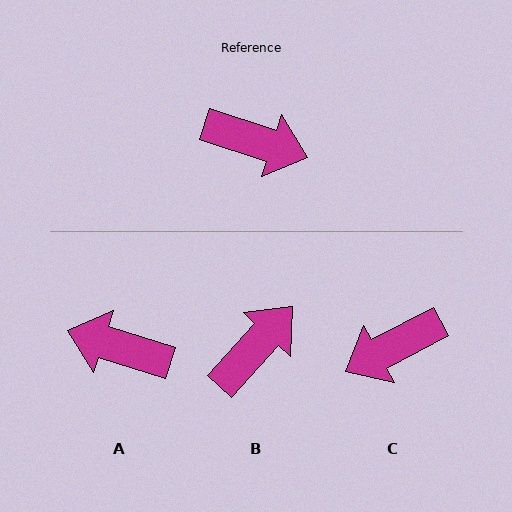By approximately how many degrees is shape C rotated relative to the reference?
Approximately 134 degrees clockwise.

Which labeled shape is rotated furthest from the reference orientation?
A, about 180 degrees away.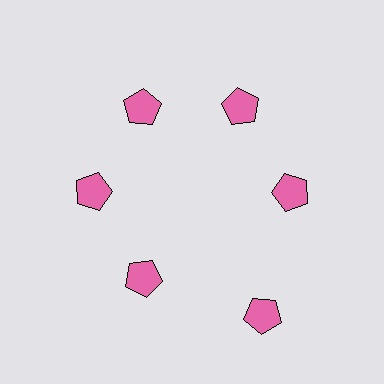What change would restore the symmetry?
The symmetry would be restored by moving it inward, back onto the ring so that all 6 pentagons sit at equal angles and equal distance from the center.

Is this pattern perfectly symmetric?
No. The 6 pink pentagons are arranged in a ring, but one element near the 5 o'clock position is pushed outward from the center, breaking the 6-fold rotational symmetry.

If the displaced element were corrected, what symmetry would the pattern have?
It would have 6-fold rotational symmetry — the pattern would map onto itself every 60 degrees.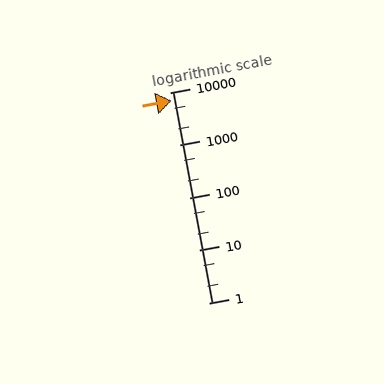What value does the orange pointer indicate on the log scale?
The pointer indicates approximately 7000.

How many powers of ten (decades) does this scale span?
The scale spans 4 decades, from 1 to 10000.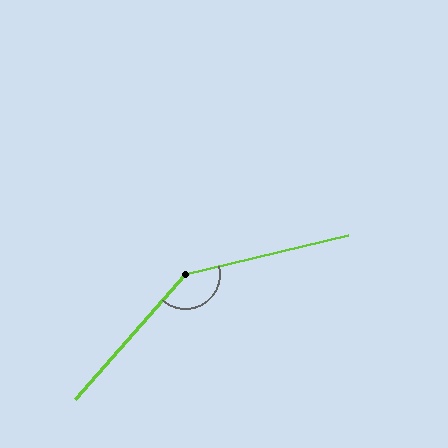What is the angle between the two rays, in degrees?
Approximately 145 degrees.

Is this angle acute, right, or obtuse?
It is obtuse.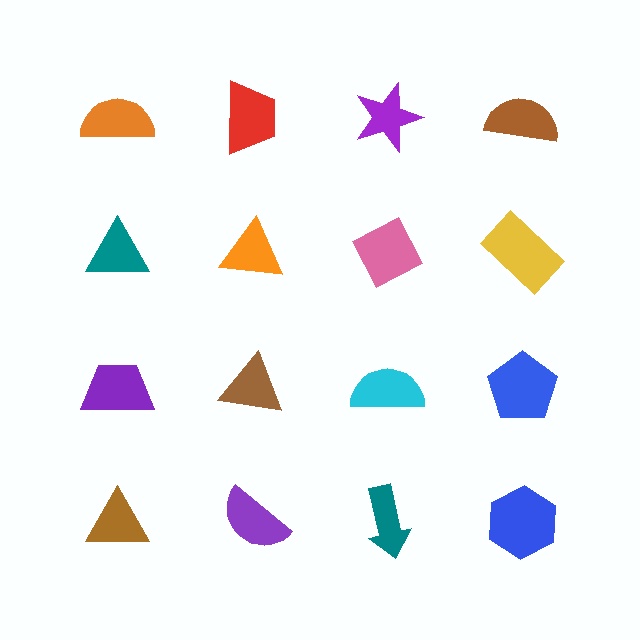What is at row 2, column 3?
A pink diamond.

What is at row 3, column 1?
A purple trapezoid.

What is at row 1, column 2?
A red trapezoid.